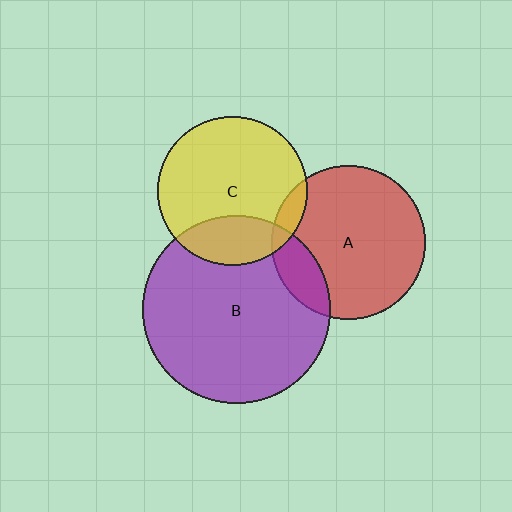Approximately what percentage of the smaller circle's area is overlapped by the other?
Approximately 10%.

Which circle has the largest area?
Circle B (purple).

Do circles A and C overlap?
Yes.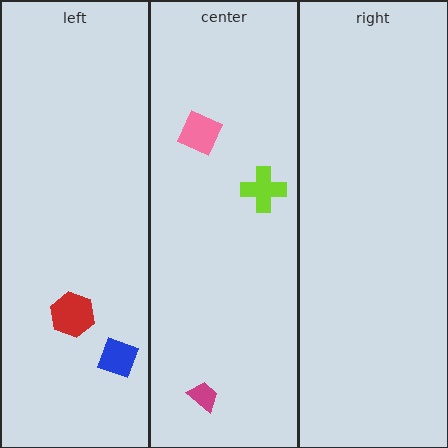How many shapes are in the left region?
2.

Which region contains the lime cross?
The center region.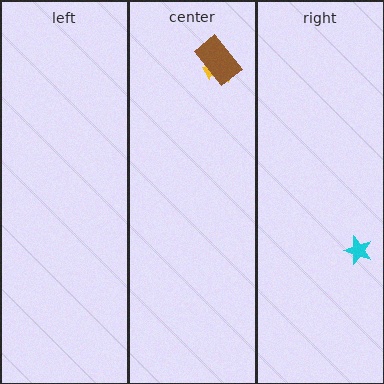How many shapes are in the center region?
2.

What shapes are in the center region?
The yellow arrow, the brown rectangle.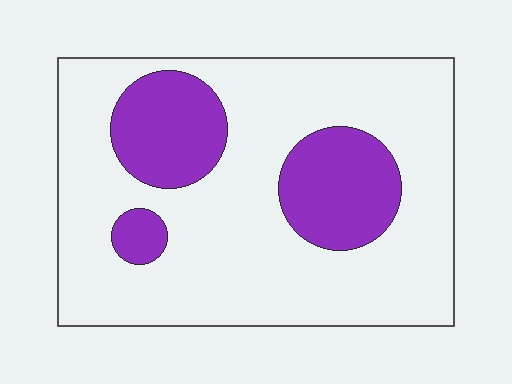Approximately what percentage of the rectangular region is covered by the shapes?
Approximately 25%.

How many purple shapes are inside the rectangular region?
3.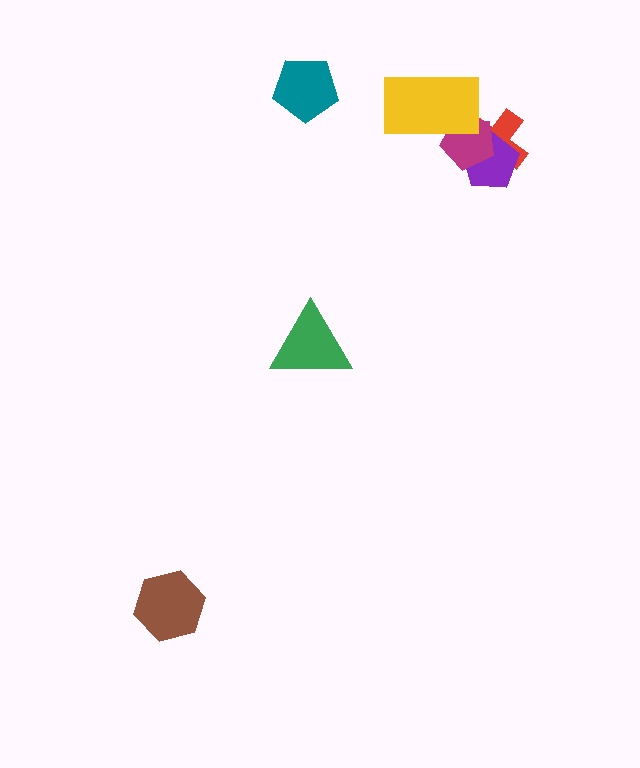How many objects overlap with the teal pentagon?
0 objects overlap with the teal pentagon.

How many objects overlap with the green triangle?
0 objects overlap with the green triangle.